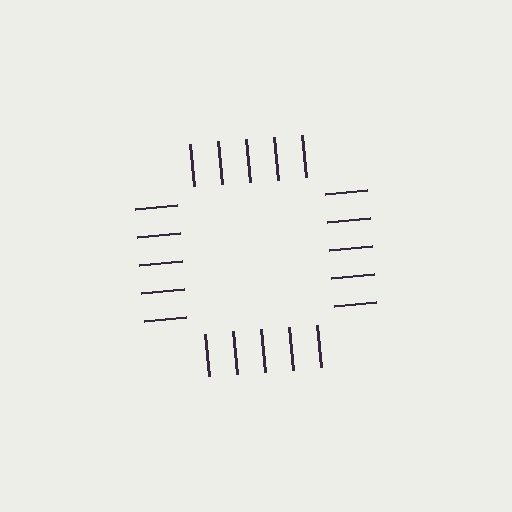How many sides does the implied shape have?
4 sides — the line-ends trace a square.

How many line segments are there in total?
20 — 5 along each of the 4 edges.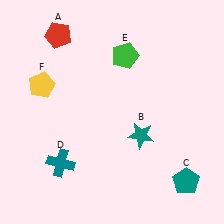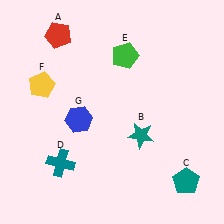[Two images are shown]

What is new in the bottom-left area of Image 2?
A blue hexagon (G) was added in the bottom-left area of Image 2.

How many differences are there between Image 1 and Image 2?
There is 1 difference between the two images.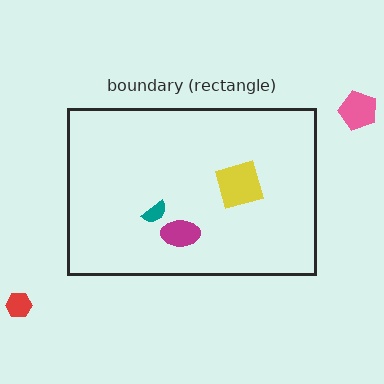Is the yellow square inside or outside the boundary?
Inside.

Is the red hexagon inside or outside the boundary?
Outside.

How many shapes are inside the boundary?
3 inside, 2 outside.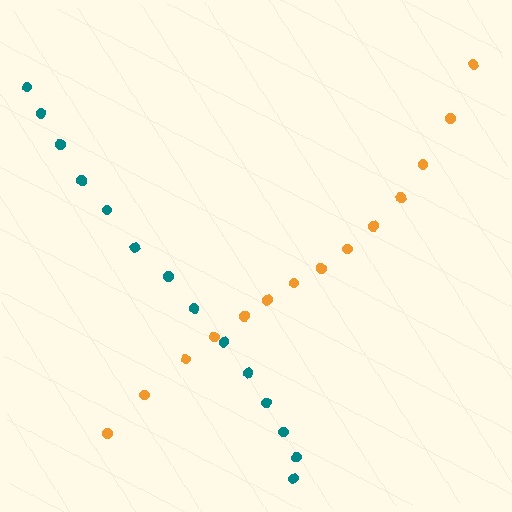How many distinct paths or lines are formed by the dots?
There are 2 distinct paths.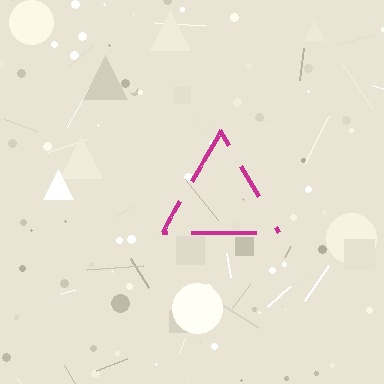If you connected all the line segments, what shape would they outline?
They would outline a triangle.